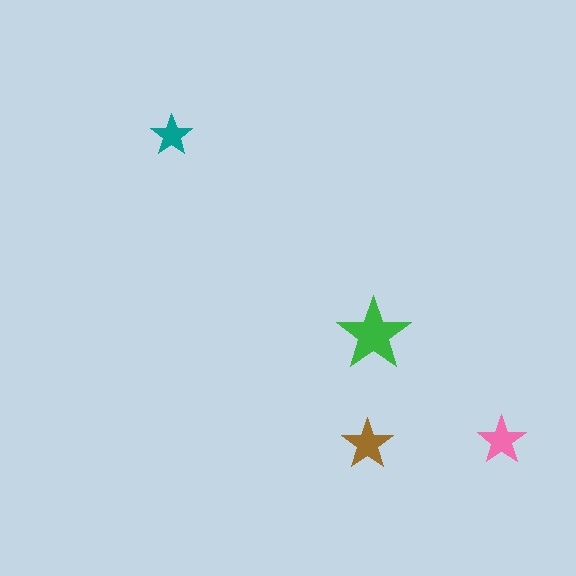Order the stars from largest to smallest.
the green one, the brown one, the pink one, the teal one.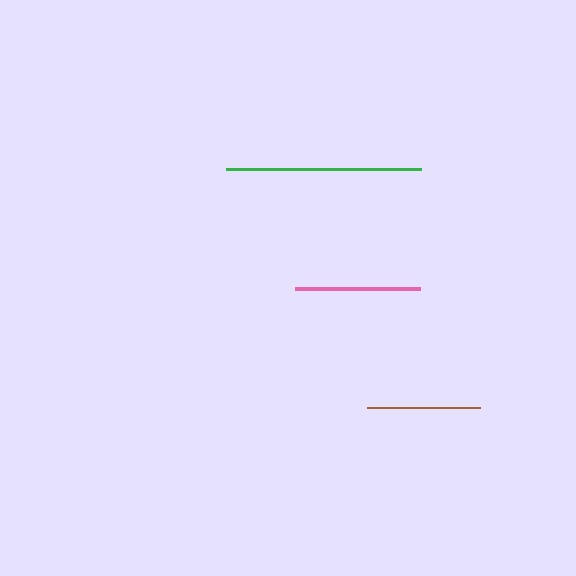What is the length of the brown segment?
The brown segment is approximately 113 pixels long.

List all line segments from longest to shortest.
From longest to shortest: green, pink, brown.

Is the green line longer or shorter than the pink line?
The green line is longer than the pink line.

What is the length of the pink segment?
The pink segment is approximately 125 pixels long.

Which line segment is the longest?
The green line is the longest at approximately 195 pixels.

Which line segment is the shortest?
The brown line is the shortest at approximately 113 pixels.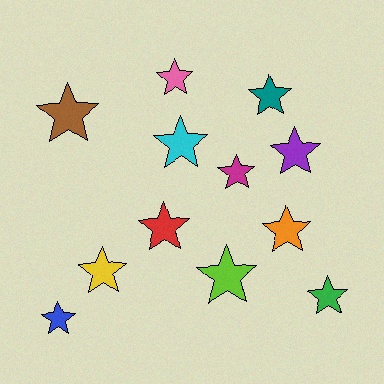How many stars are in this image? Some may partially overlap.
There are 12 stars.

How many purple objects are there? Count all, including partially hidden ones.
There is 1 purple object.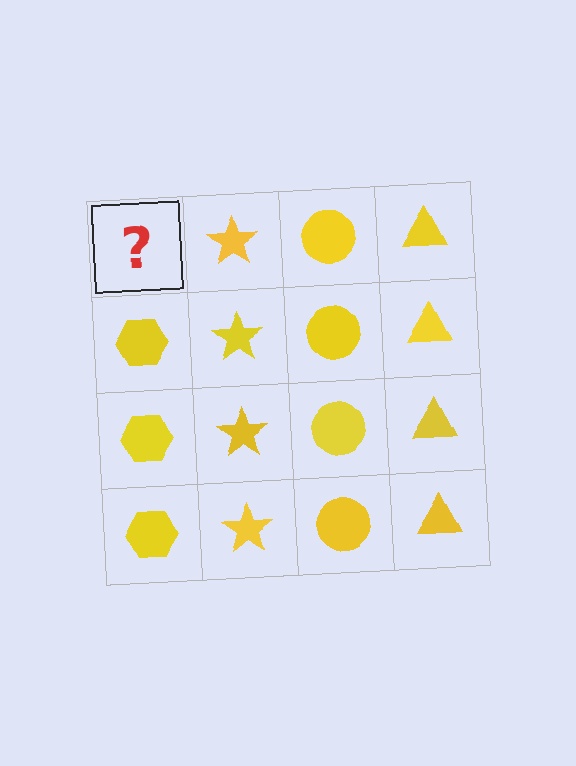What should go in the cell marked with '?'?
The missing cell should contain a yellow hexagon.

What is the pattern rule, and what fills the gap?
The rule is that each column has a consistent shape. The gap should be filled with a yellow hexagon.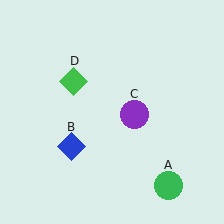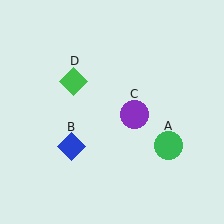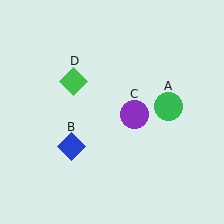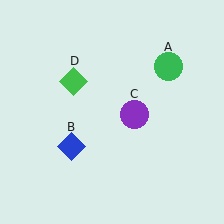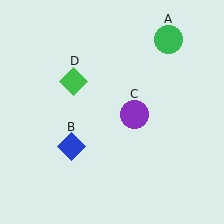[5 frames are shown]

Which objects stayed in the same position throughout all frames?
Blue diamond (object B) and purple circle (object C) and green diamond (object D) remained stationary.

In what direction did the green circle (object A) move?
The green circle (object A) moved up.